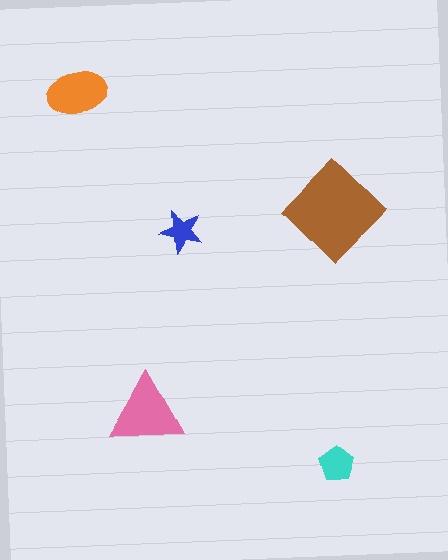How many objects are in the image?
There are 5 objects in the image.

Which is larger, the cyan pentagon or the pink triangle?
The pink triangle.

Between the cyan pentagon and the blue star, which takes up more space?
The cyan pentagon.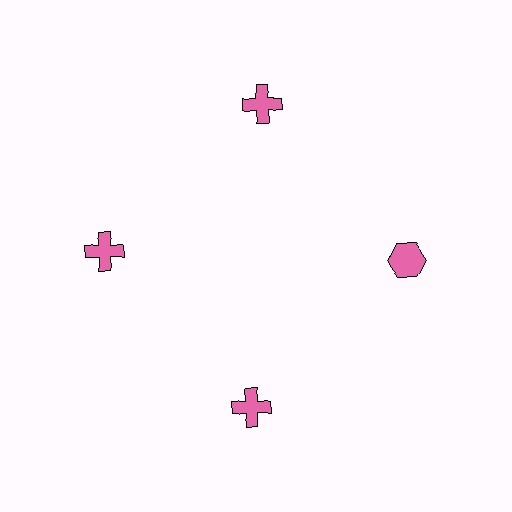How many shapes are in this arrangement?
There are 4 shapes arranged in a ring pattern.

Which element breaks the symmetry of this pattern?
The pink hexagon at roughly the 3 o'clock position breaks the symmetry. All other shapes are pink crosses.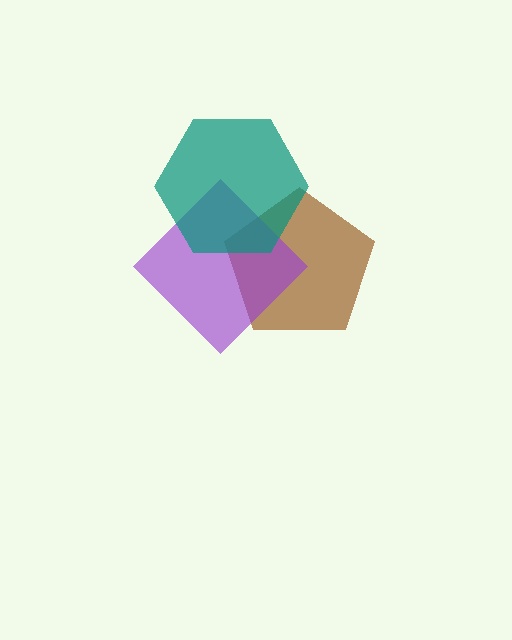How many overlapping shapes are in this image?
There are 3 overlapping shapes in the image.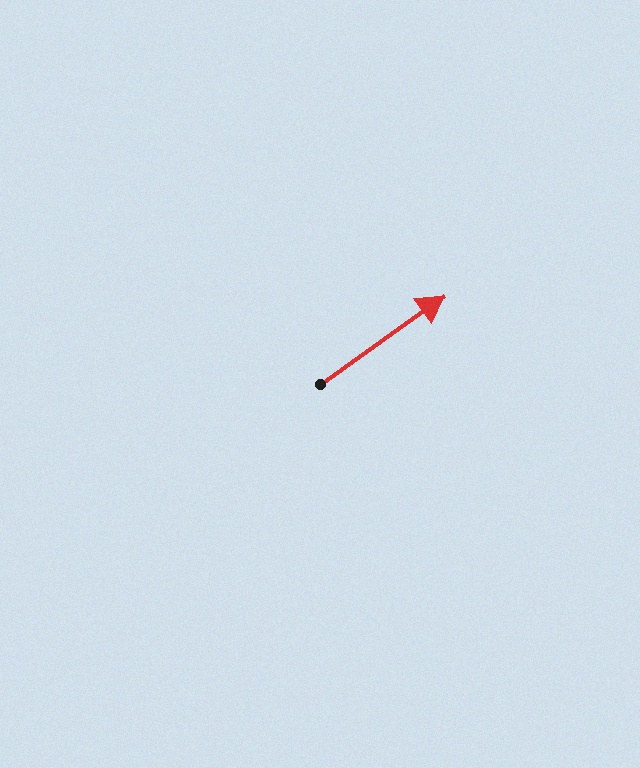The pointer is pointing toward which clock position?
Roughly 2 o'clock.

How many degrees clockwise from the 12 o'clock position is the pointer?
Approximately 55 degrees.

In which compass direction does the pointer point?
Northeast.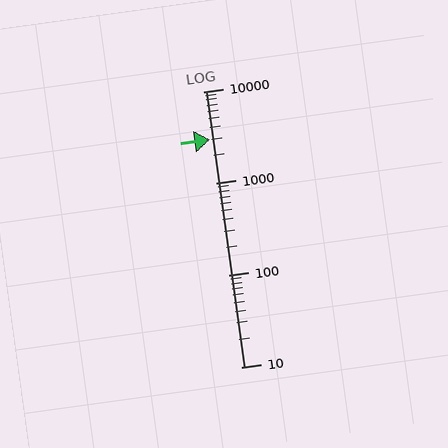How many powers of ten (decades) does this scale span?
The scale spans 3 decades, from 10 to 10000.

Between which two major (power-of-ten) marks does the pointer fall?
The pointer is between 1000 and 10000.